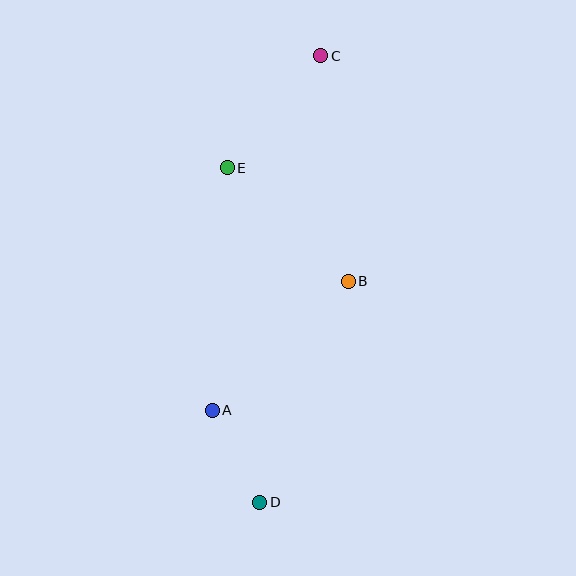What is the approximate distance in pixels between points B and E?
The distance between B and E is approximately 166 pixels.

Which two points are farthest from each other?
Points C and D are farthest from each other.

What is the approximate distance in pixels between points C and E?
The distance between C and E is approximately 146 pixels.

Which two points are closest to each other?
Points A and D are closest to each other.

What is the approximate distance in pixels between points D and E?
The distance between D and E is approximately 336 pixels.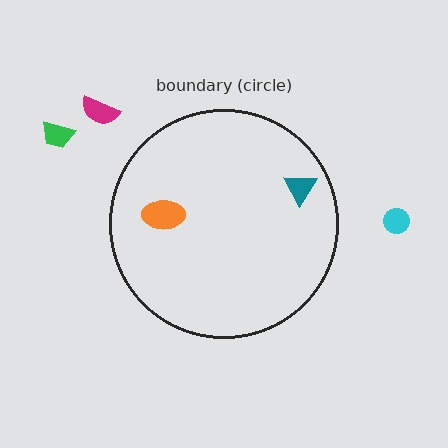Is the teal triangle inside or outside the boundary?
Inside.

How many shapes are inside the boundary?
2 inside, 3 outside.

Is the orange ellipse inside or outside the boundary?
Inside.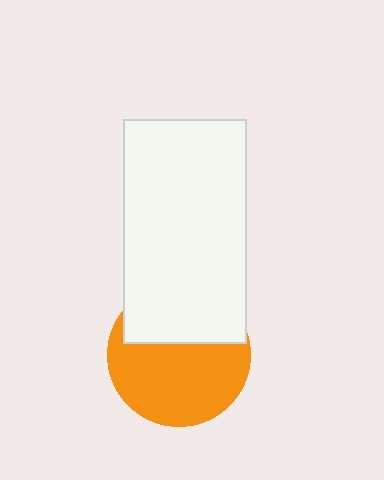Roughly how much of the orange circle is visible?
About half of it is visible (roughly 62%).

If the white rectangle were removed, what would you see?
You would see the complete orange circle.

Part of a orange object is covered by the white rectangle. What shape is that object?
It is a circle.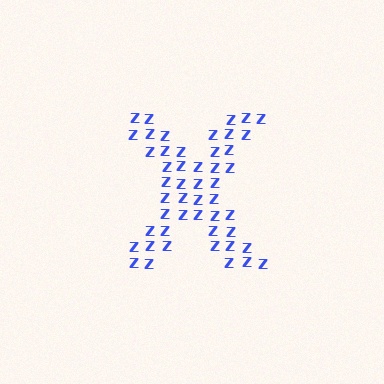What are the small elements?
The small elements are letter Z's.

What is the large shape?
The large shape is the letter X.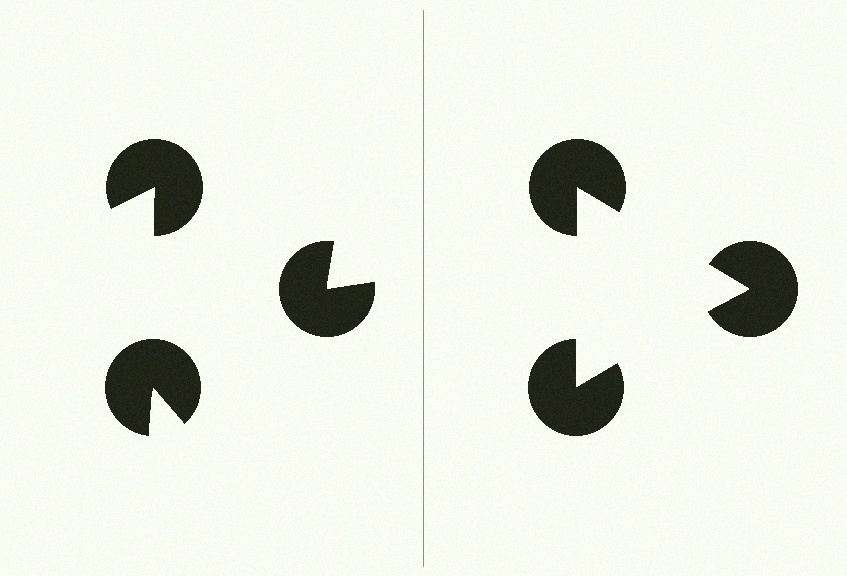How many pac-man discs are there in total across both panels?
6 — 3 on each side.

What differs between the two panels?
The pac-man discs are positioned identically on both sides; only the wedge orientations differ. On the right they align to a triangle; on the left they are misaligned.